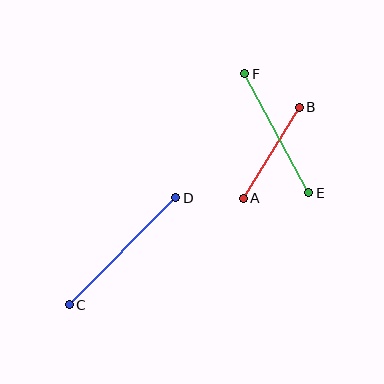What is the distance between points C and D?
The distance is approximately 151 pixels.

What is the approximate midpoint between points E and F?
The midpoint is at approximately (277, 133) pixels.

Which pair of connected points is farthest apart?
Points C and D are farthest apart.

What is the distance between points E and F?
The distance is approximately 135 pixels.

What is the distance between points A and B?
The distance is approximately 107 pixels.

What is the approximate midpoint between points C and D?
The midpoint is at approximately (123, 251) pixels.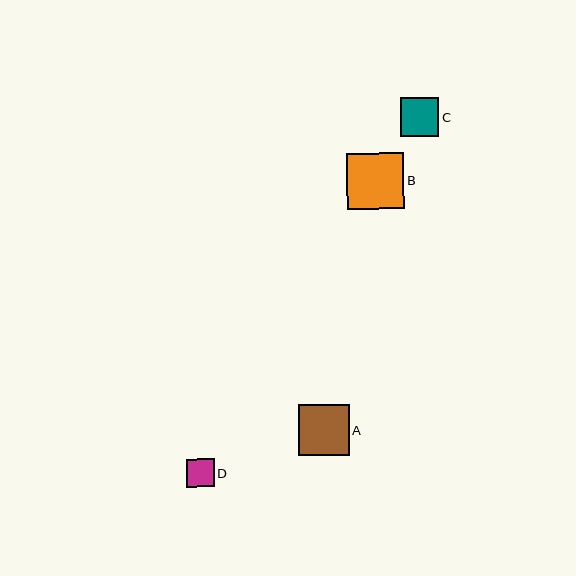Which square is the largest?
Square B is the largest with a size of approximately 57 pixels.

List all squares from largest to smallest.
From largest to smallest: B, A, C, D.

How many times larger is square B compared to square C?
Square B is approximately 1.5 times the size of square C.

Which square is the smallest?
Square D is the smallest with a size of approximately 28 pixels.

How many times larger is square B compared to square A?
Square B is approximately 1.1 times the size of square A.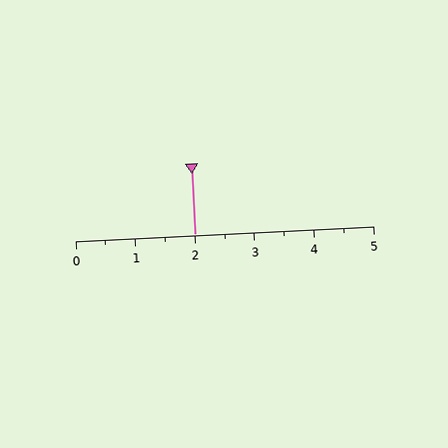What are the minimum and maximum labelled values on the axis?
The axis runs from 0 to 5.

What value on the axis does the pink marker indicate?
The marker indicates approximately 2.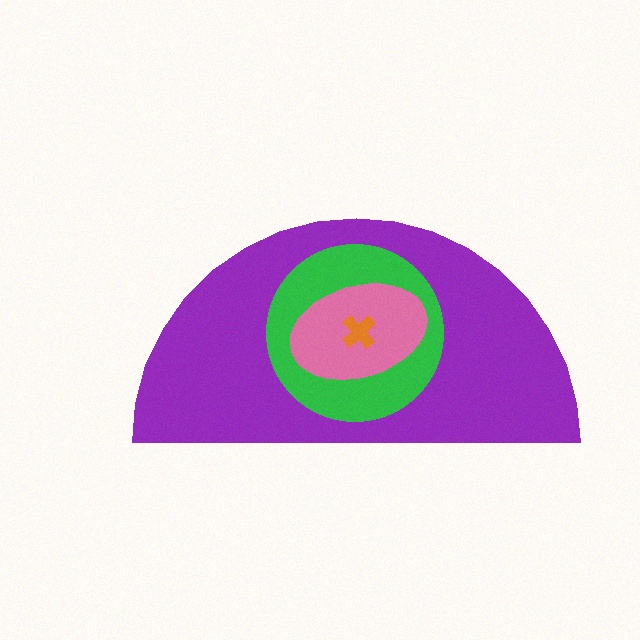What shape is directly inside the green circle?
The pink ellipse.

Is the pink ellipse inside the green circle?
Yes.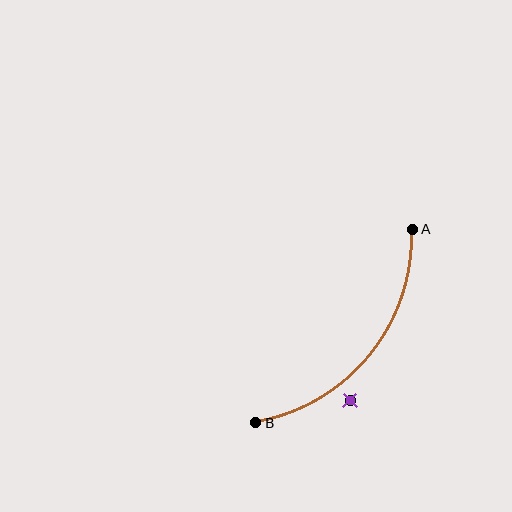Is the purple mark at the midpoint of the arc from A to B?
No — the purple mark does not lie on the arc at all. It sits slightly outside the curve.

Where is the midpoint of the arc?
The arc midpoint is the point on the curve farthest from the straight line joining A and B. It sits below and to the right of that line.